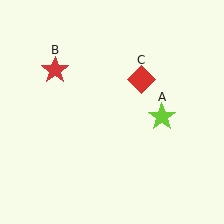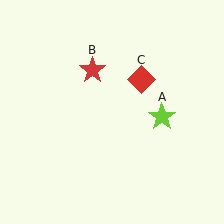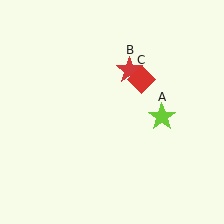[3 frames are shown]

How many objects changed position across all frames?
1 object changed position: red star (object B).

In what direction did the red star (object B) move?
The red star (object B) moved right.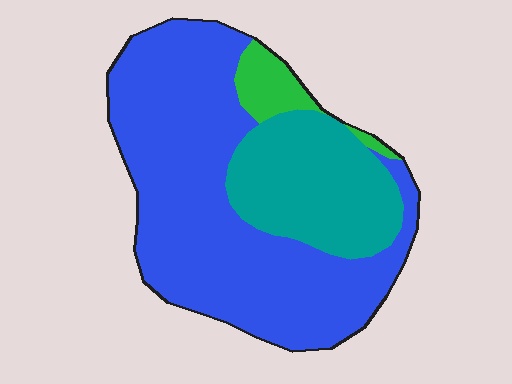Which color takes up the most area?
Blue, at roughly 65%.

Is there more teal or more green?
Teal.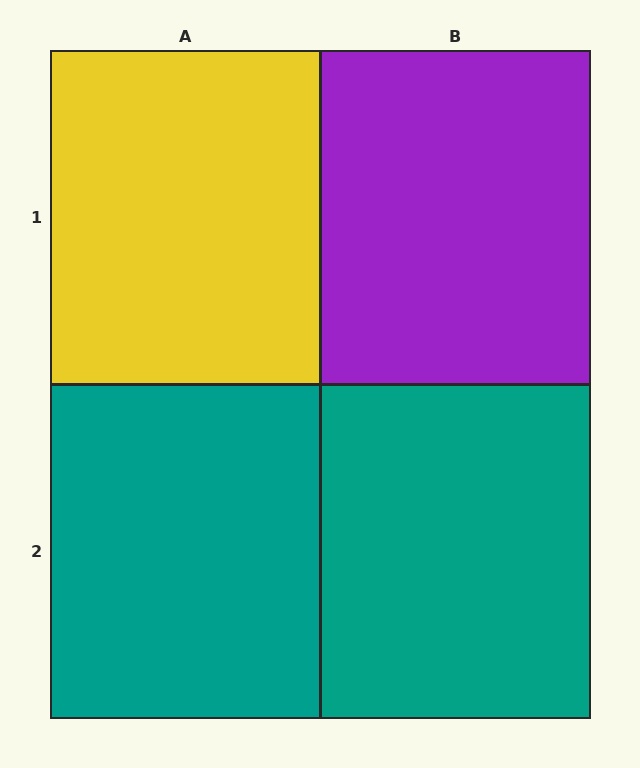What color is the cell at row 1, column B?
Purple.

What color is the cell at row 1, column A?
Yellow.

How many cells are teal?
2 cells are teal.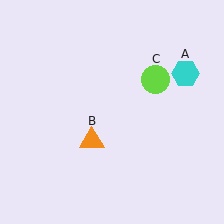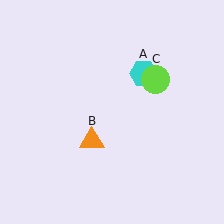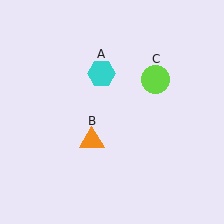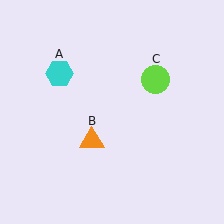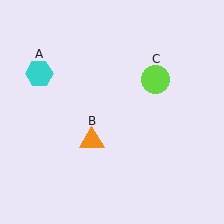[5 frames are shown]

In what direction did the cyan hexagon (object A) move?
The cyan hexagon (object A) moved left.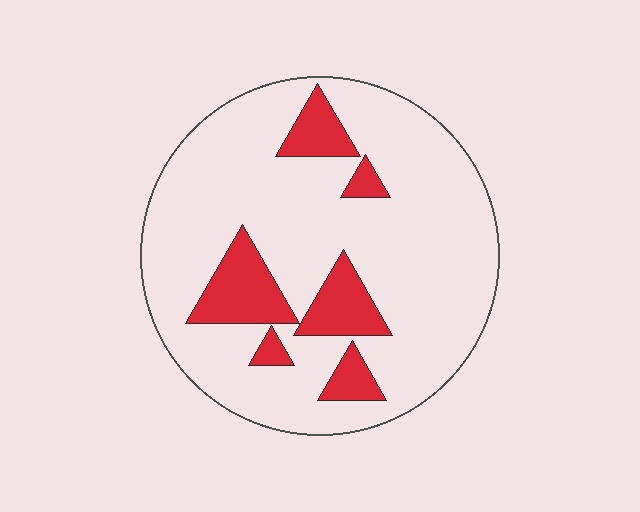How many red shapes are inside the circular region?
6.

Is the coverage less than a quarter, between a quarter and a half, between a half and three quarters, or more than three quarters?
Less than a quarter.